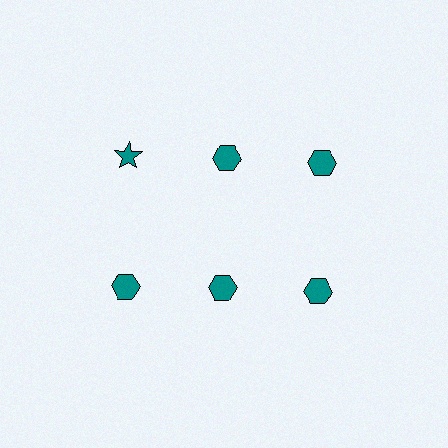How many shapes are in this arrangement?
There are 6 shapes arranged in a grid pattern.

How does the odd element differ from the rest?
It has a different shape: star instead of hexagon.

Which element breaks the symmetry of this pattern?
The teal star in the top row, leftmost column breaks the symmetry. All other shapes are teal hexagons.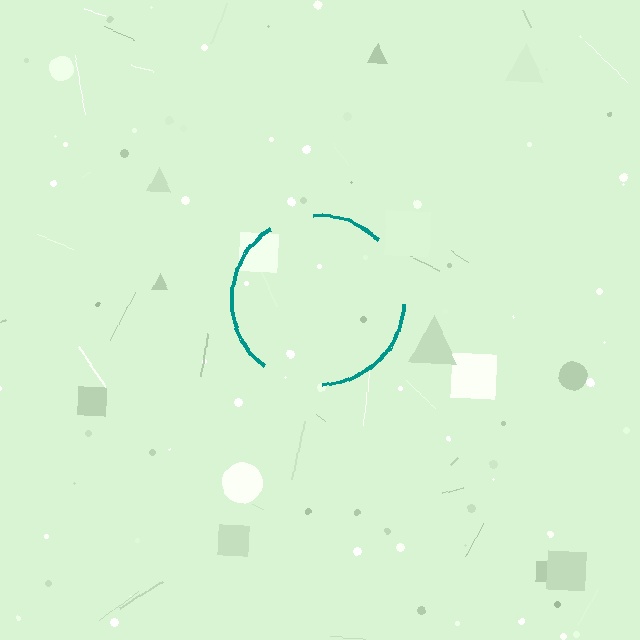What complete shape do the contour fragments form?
The contour fragments form a circle.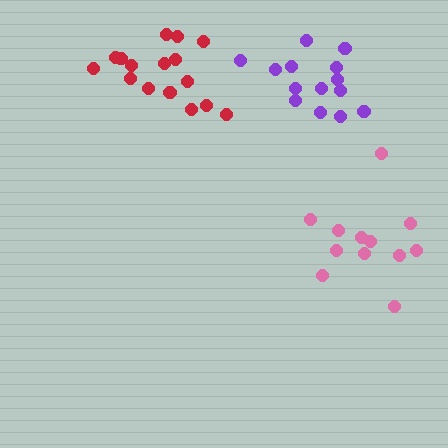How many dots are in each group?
Group 1: 14 dots, Group 2: 16 dots, Group 3: 12 dots (42 total).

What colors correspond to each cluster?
The clusters are colored: purple, red, pink.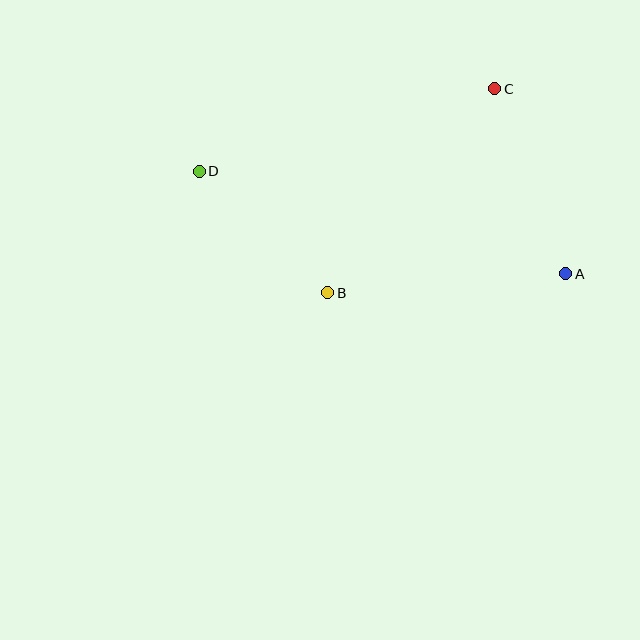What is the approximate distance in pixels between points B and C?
The distance between B and C is approximately 264 pixels.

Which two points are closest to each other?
Points B and D are closest to each other.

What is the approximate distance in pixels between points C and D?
The distance between C and D is approximately 307 pixels.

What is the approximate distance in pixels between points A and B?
The distance between A and B is approximately 239 pixels.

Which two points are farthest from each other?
Points A and D are farthest from each other.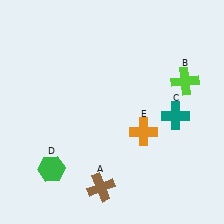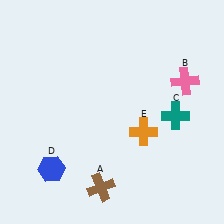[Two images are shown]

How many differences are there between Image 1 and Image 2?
There are 2 differences between the two images.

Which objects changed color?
B changed from lime to pink. D changed from green to blue.